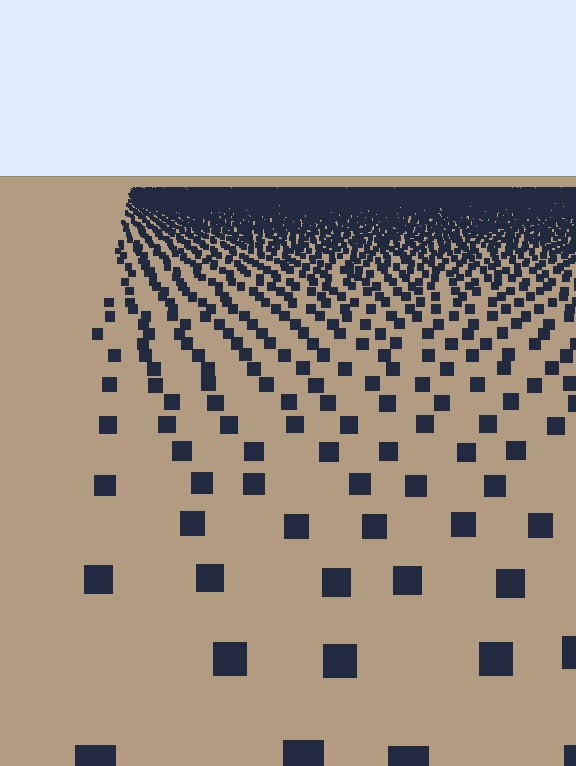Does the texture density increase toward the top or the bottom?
Density increases toward the top.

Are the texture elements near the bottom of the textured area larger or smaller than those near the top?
Larger. Near the bottom, elements are closer to the viewer and appear at a bigger on-screen size.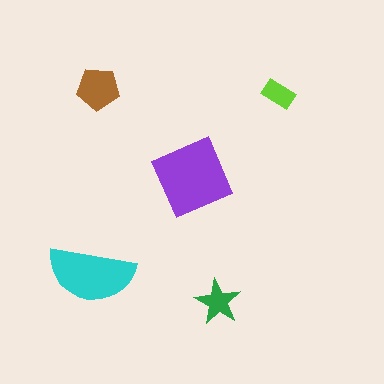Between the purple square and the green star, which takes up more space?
The purple square.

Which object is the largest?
The purple square.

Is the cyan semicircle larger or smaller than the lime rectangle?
Larger.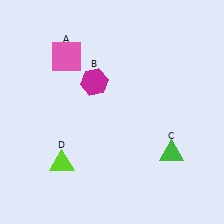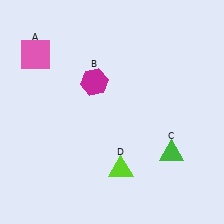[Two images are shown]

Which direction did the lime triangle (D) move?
The lime triangle (D) moved right.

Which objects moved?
The objects that moved are: the pink square (A), the lime triangle (D).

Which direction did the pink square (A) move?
The pink square (A) moved left.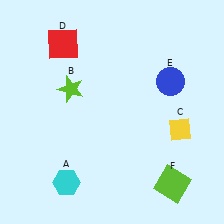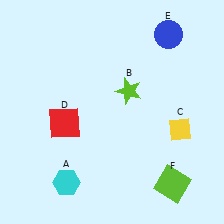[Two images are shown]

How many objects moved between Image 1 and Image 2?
3 objects moved between the two images.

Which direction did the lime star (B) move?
The lime star (B) moved right.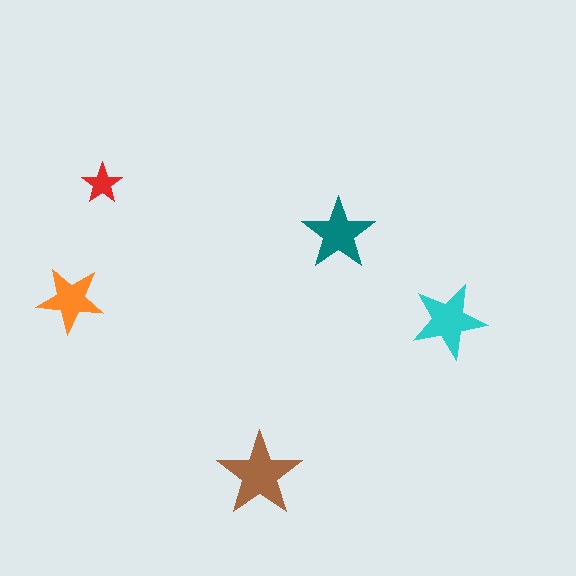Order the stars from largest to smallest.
the brown one, the cyan one, the teal one, the orange one, the red one.